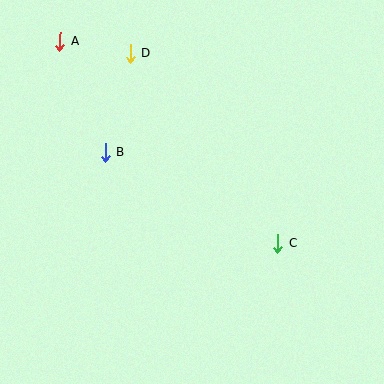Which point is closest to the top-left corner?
Point A is closest to the top-left corner.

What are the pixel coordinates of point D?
Point D is at (130, 53).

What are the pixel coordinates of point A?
Point A is at (60, 41).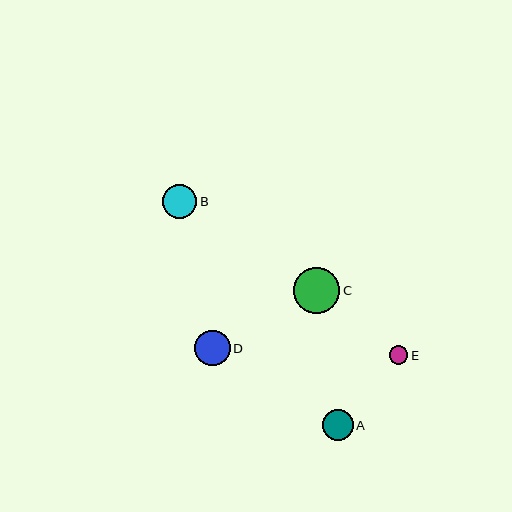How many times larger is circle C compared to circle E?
Circle C is approximately 2.4 times the size of circle E.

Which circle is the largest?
Circle C is the largest with a size of approximately 46 pixels.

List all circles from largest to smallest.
From largest to smallest: C, D, B, A, E.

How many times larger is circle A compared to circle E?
Circle A is approximately 1.6 times the size of circle E.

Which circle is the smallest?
Circle E is the smallest with a size of approximately 19 pixels.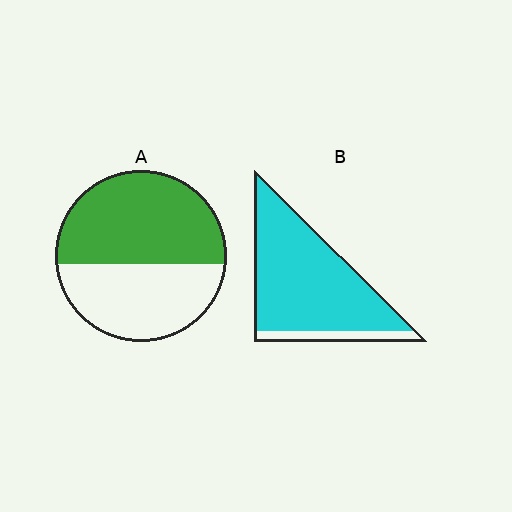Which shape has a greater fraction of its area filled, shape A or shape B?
Shape B.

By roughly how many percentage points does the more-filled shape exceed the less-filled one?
By roughly 30 percentage points (B over A).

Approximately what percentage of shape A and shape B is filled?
A is approximately 55% and B is approximately 90%.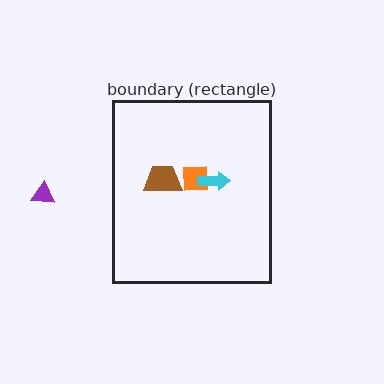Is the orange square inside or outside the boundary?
Inside.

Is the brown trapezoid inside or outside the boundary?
Inside.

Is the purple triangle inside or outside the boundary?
Outside.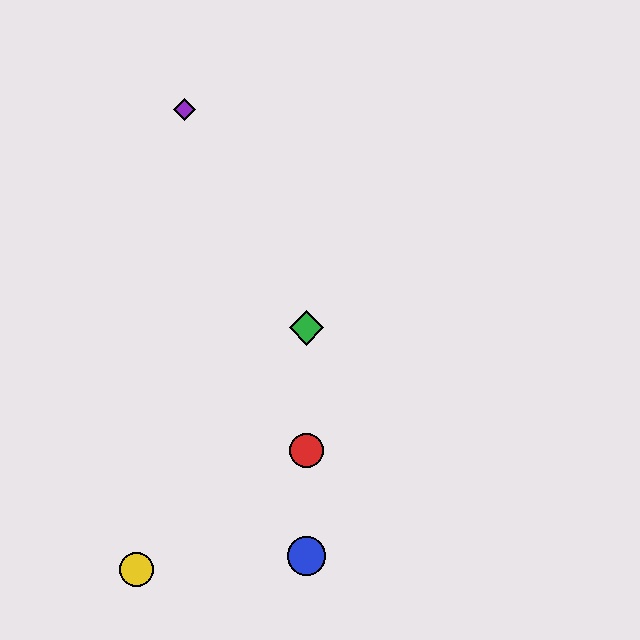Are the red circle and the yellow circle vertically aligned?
No, the red circle is at x≈307 and the yellow circle is at x≈136.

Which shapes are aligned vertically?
The red circle, the blue circle, the green diamond are aligned vertically.